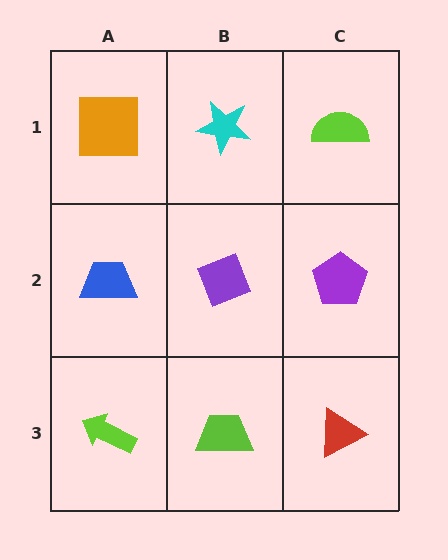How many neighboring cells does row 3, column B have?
3.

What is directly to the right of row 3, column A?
A lime trapezoid.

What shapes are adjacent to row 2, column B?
A cyan star (row 1, column B), a lime trapezoid (row 3, column B), a blue trapezoid (row 2, column A), a purple pentagon (row 2, column C).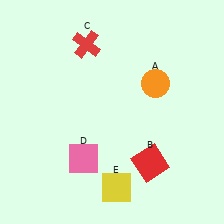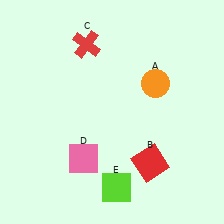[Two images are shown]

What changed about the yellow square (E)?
In Image 1, E is yellow. In Image 2, it changed to lime.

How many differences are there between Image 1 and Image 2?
There is 1 difference between the two images.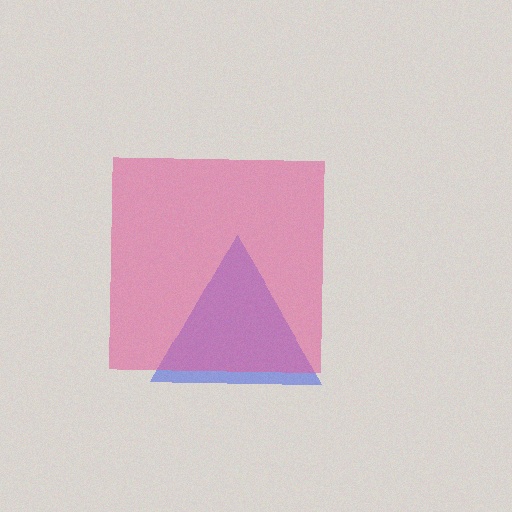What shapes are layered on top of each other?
The layered shapes are: a blue triangle, a pink square.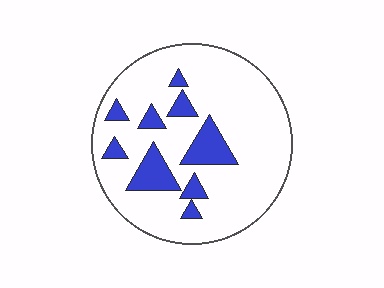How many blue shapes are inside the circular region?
9.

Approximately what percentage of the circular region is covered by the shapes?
Approximately 15%.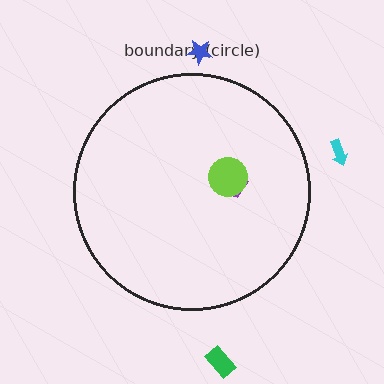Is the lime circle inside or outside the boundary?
Inside.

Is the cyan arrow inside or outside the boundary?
Outside.